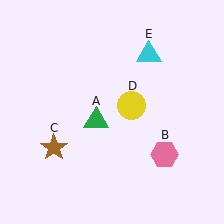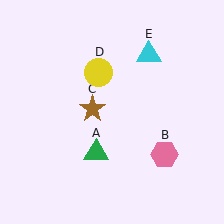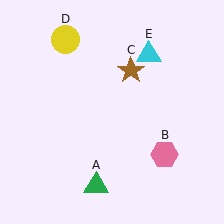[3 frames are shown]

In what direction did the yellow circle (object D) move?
The yellow circle (object D) moved up and to the left.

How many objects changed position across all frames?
3 objects changed position: green triangle (object A), brown star (object C), yellow circle (object D).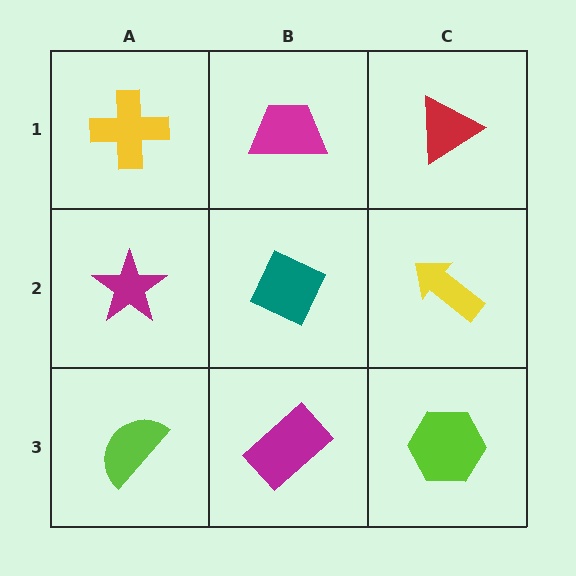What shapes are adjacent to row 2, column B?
A magenta trapezoid (row 1, column B), a magenta rectangle (row 3, column B), a magenta star (row 2, column A), a yellow arrow (row 2, column C).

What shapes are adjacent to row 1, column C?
A yellow arrow (row 2, column C), a magenta trapezoid (row 1, column B).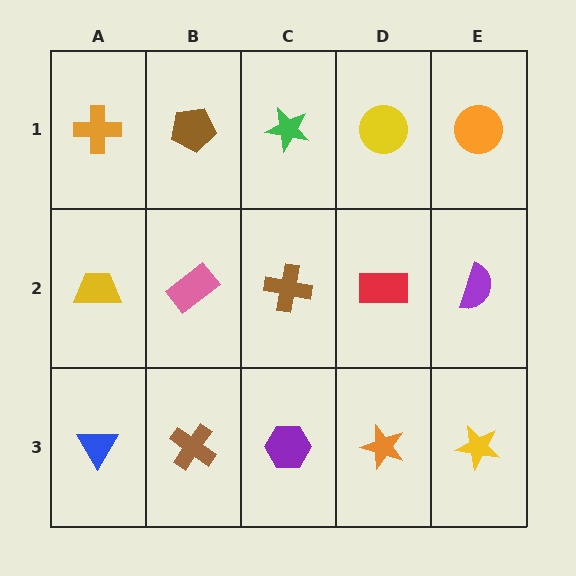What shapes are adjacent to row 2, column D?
A yellow circle (row 1, column D), an orange star (row 3, column D), a brown cross (row 2, column C), a purple semicircle (row 2, column E).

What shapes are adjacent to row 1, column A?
A yellow trapezoid (row 2, column A), a brown pentagon (row 1, column B).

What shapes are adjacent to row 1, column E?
A purple semicircle (row 2, column E), a yellow circle (row 1, column D).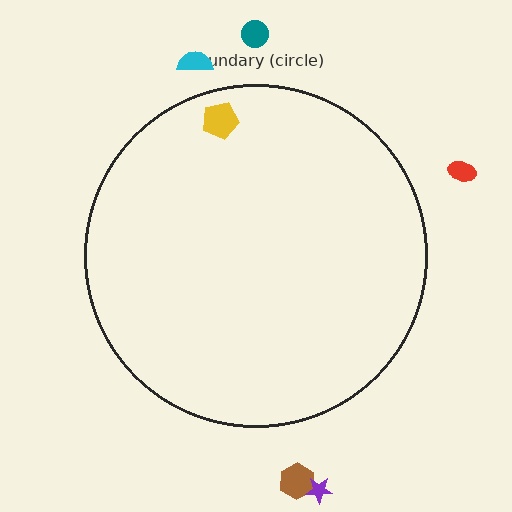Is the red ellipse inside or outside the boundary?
Outside.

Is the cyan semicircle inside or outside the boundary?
Outside.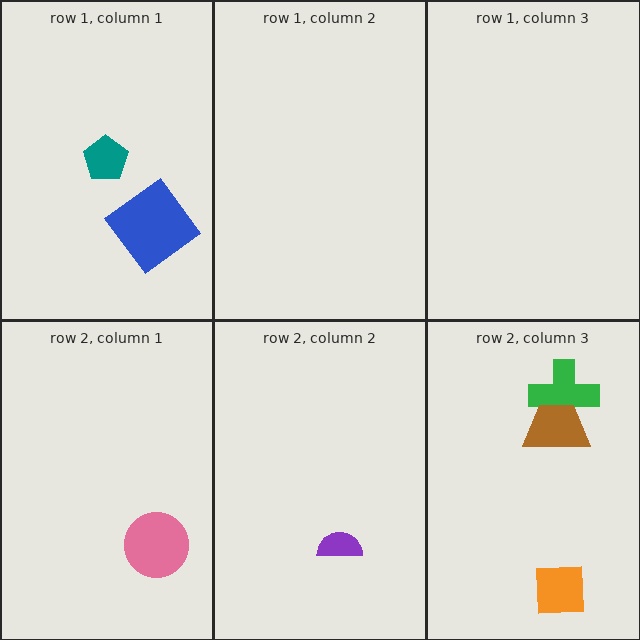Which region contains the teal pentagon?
The row 1, column 1 region.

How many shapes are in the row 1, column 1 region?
2.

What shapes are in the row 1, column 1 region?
The blue diamond, the teal pentagon.